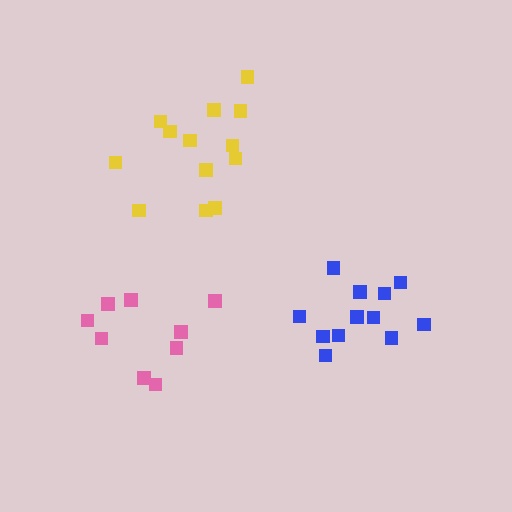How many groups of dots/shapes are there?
There are 3 groups.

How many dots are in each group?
Group 1: 12 dots, Group 2: 13 dots, Group 3: 9 dots (34 total).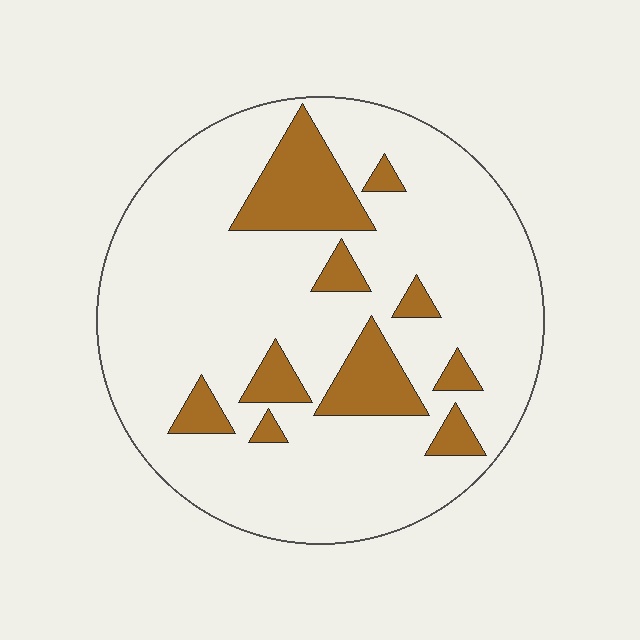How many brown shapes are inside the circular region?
10.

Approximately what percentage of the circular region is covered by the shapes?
Approximately 15%.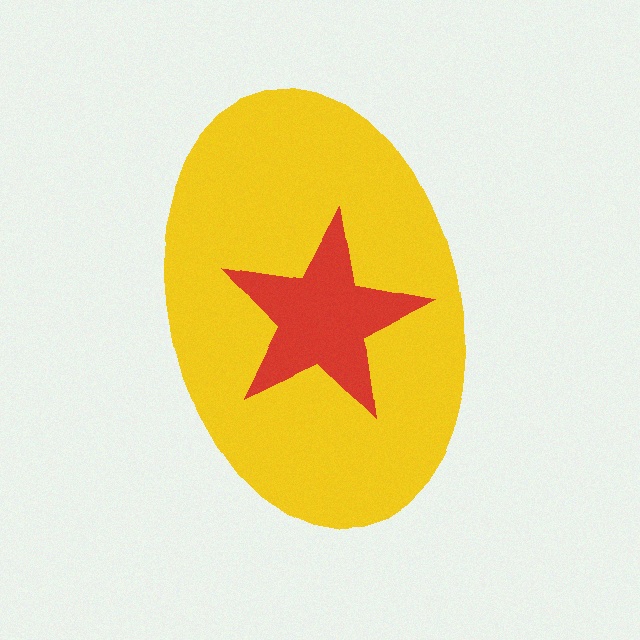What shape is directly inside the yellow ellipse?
The red star.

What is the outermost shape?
The yellow ellipse.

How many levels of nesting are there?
2.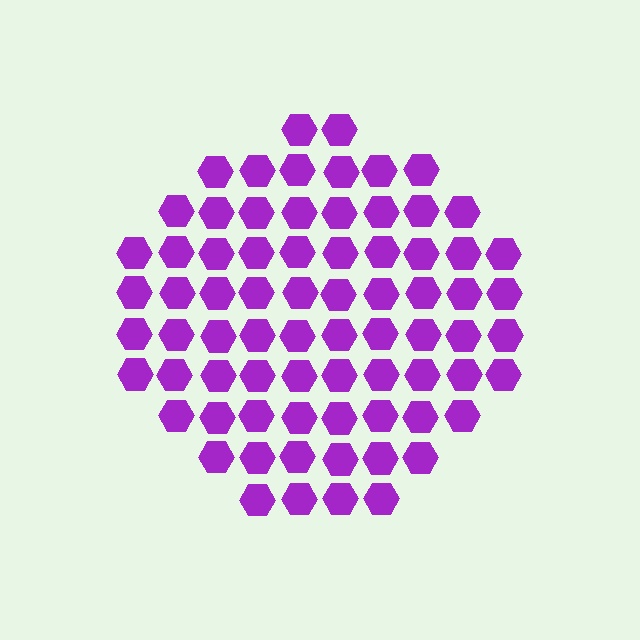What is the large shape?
The large shape is a circle.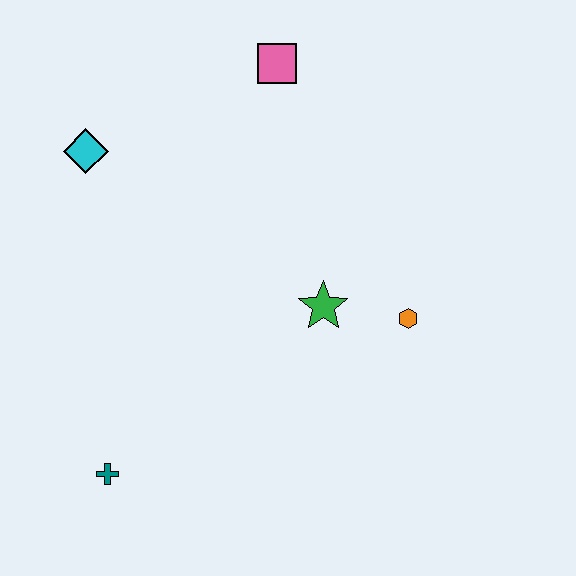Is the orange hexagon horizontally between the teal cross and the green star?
No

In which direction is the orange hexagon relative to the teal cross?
The orange hexagon is to the right of the teal cross.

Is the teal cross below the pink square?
Yes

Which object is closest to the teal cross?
The green star is closest to the teal cross.